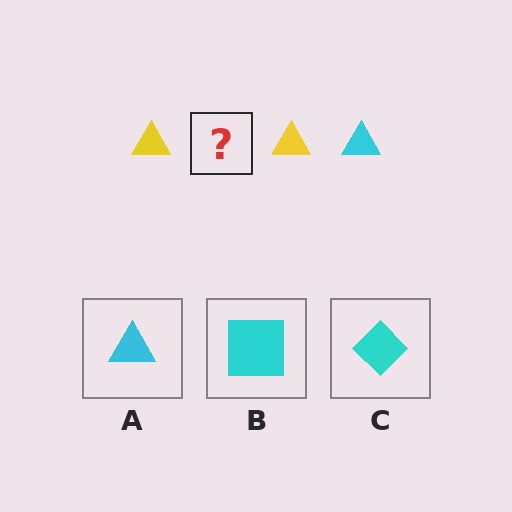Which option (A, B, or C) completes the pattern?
A.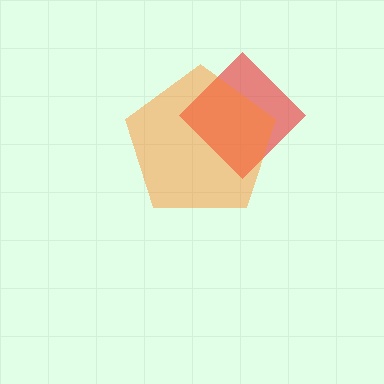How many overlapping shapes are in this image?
There are 2 overlapping shapes in the image.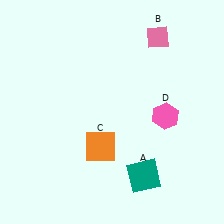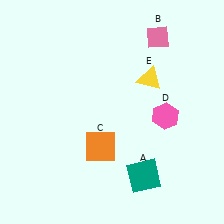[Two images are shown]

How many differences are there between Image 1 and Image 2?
There is 1 difference between the two images.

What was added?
A yellow triangle (E) was added in Image 2.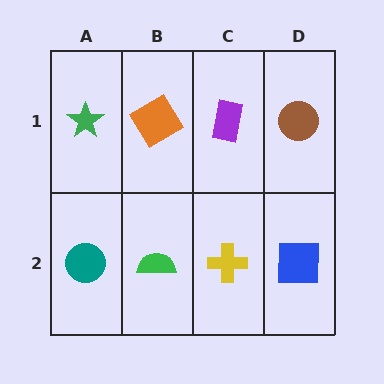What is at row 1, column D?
A brown circle.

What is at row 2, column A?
A teal circle.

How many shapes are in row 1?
4 shapes.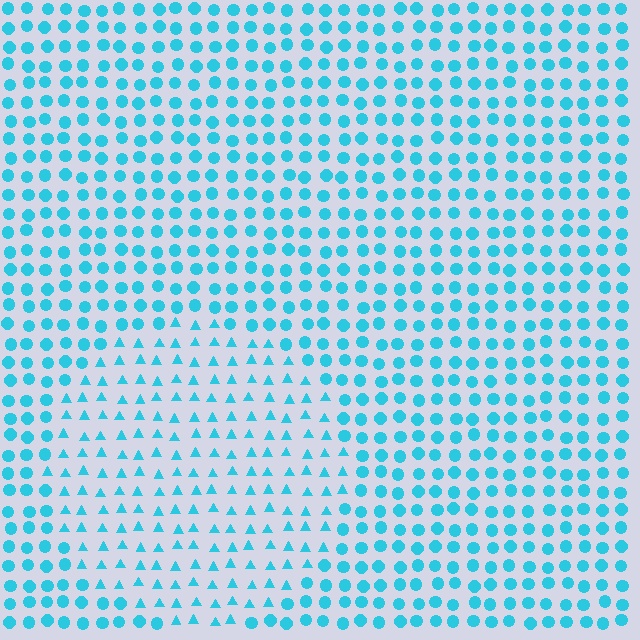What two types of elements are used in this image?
The image uses triangles inside the circle region and circles outside it.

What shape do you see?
I see a circle.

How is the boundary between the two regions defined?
The boundary is defined by a change in element shape: triangles inside vs. circles outside. All elements share the same color and spacing.